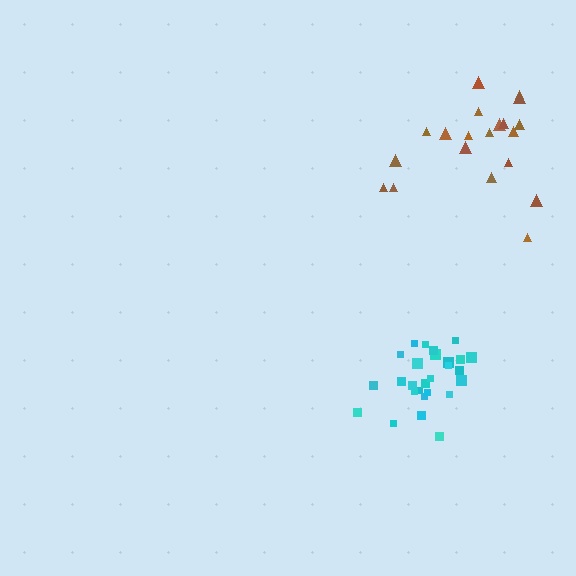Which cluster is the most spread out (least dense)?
Brown.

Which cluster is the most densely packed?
Cyan.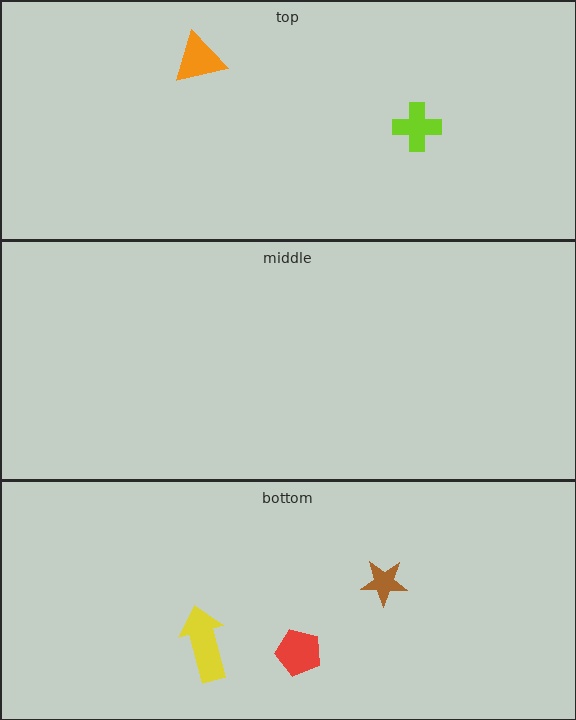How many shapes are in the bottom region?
3.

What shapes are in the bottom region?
The red pentagon, the yellow arrow, the brown star.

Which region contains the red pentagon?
The bottom region.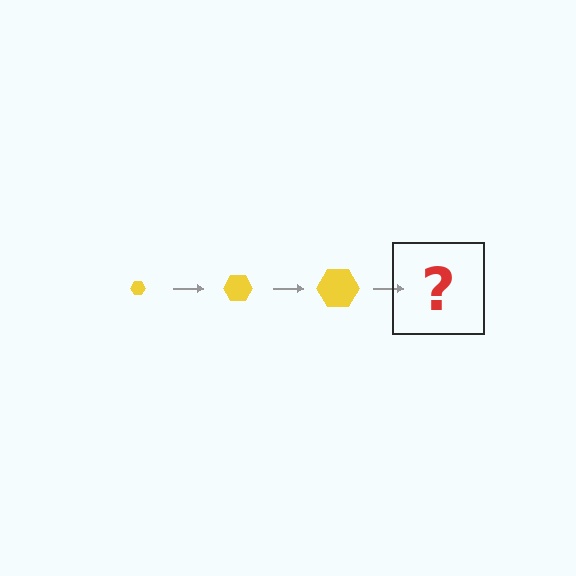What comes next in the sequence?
The next element should be a yellow hexagon, larger than the previous one.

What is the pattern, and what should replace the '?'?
The pattern is that the hexagon gets progressively larger each step. The '?' should be a yellow hexagon, larger than the previous one.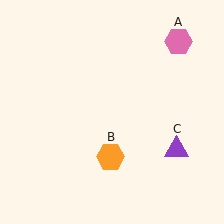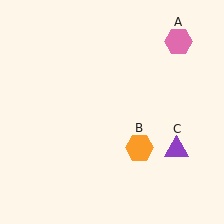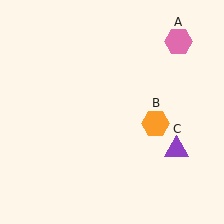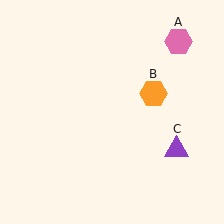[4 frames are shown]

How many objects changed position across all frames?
1 object changed position: orange hexagon (object B).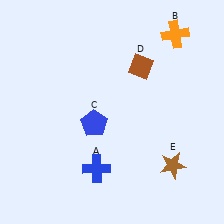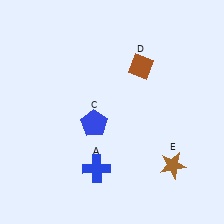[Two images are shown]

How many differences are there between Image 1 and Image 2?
There is 1 difference between the two images.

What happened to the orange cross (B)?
The orange cross (B) was removed in Image 2. It was in the top-right area of Image 1.